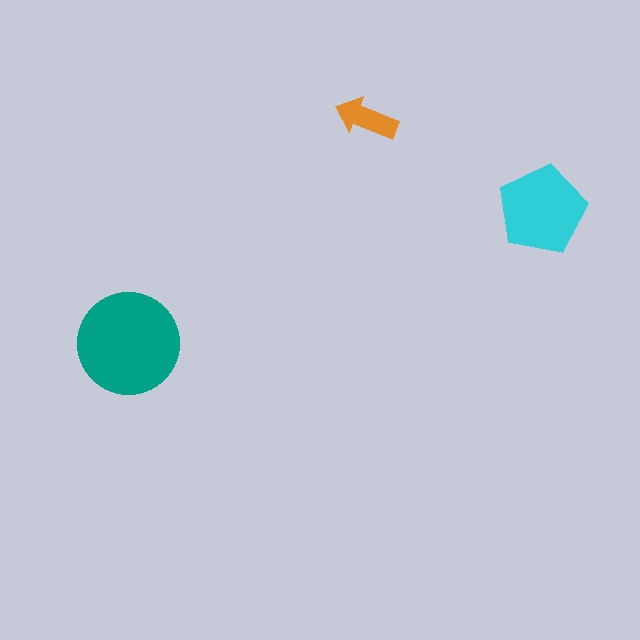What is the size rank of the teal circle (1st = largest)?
1st.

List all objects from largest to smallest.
The teal circle, the cyan pentagon, the orange arrow.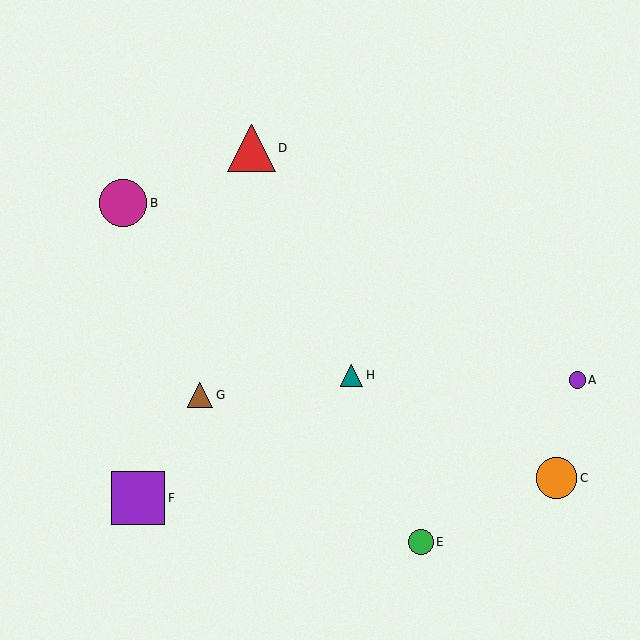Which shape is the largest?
The purple square (labeled F) is the largest.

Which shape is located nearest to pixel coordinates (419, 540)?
The green circle (labeled E) at (421, 542) is nearest to that location.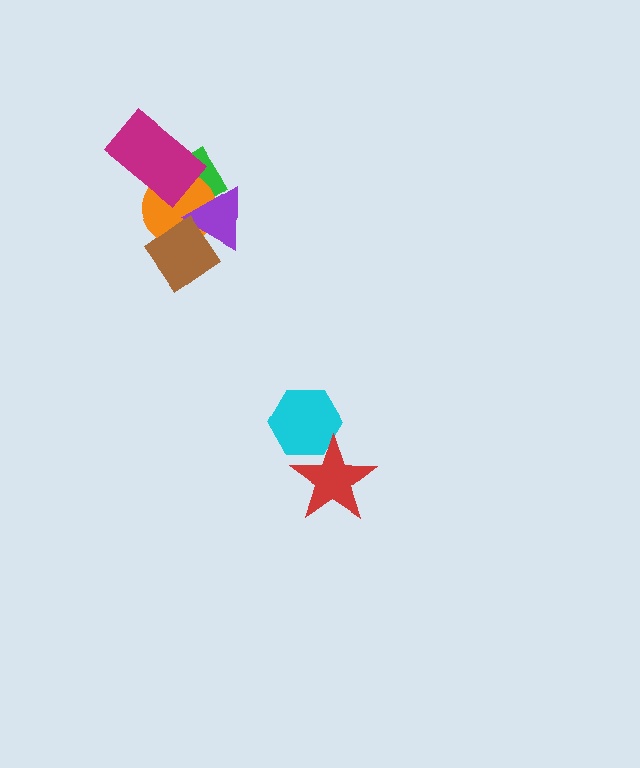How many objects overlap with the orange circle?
4 objects overlap with the orange circle.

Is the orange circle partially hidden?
Yes, it is partially covered by another shape.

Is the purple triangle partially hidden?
Yes, it is partially covered by another shape.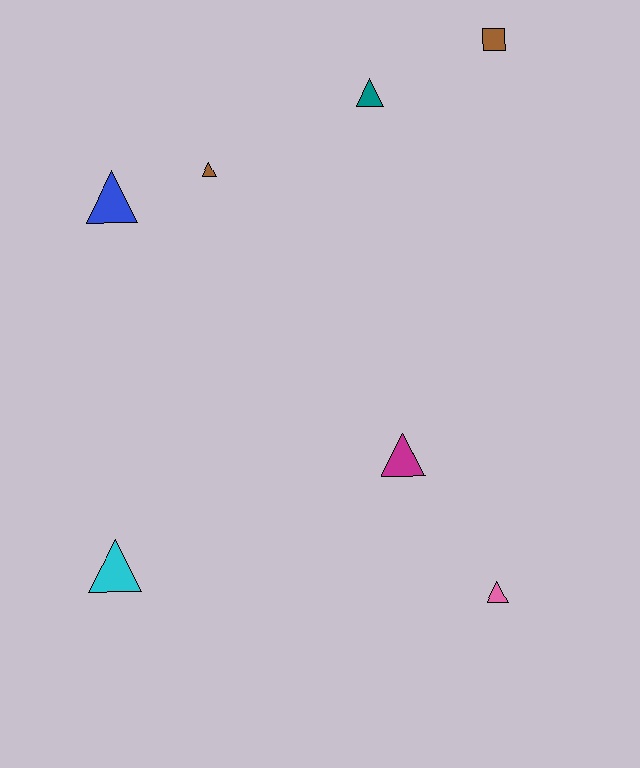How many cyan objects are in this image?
There is 1 cyan object.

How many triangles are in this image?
There are 6 triangles.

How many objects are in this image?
There are 7 objects.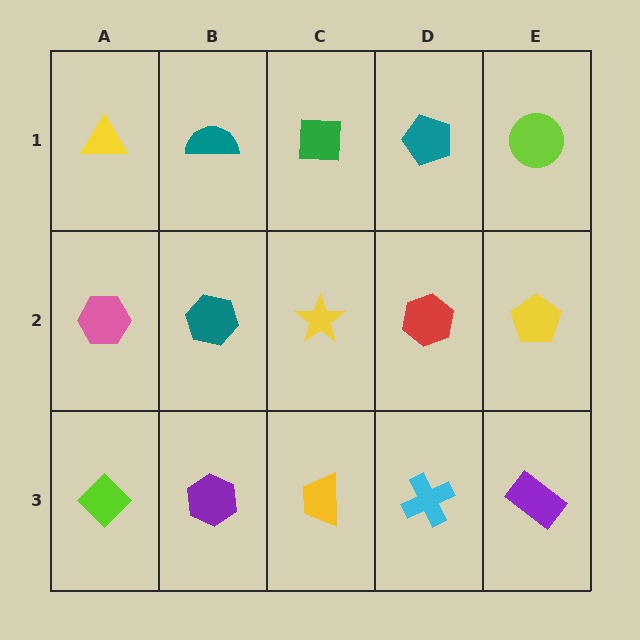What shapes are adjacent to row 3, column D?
A red hexagon (row 2, column D), a yellow trapezoid (row 3, column C), a purple rectangle (row 3, column E).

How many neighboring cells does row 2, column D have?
4.